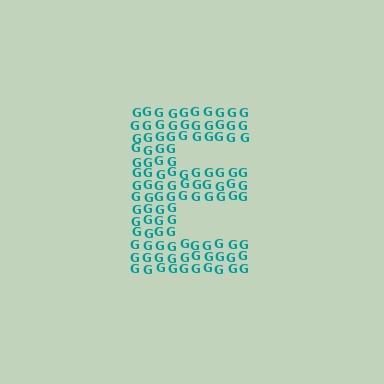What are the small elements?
The small elements are letter G's.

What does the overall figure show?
The overall figure shows the letter E.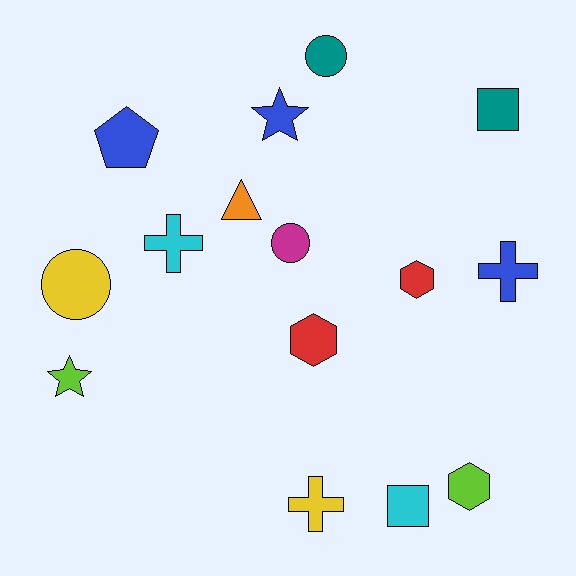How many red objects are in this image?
There are 2 red objects.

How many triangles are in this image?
There is 1 triangle.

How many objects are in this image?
There are 15 objects.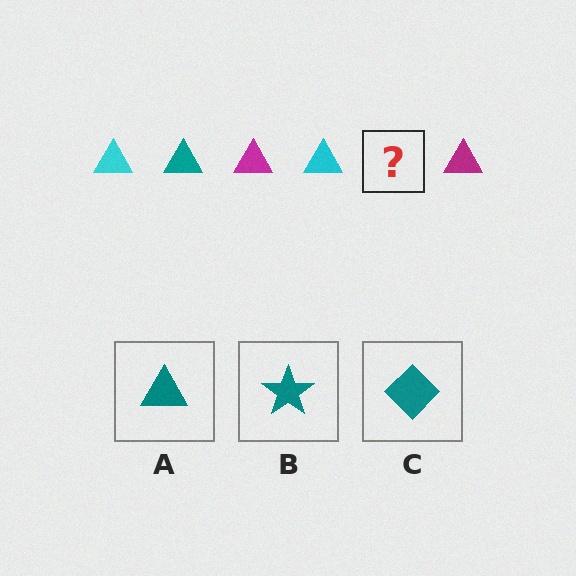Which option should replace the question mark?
Option A.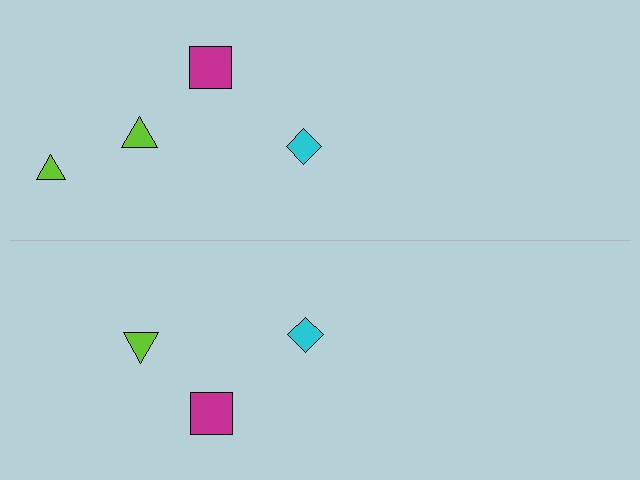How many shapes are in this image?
There are 7 shapes in this image.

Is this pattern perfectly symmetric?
No, the pattern is not perfectly symmetric. A lime triangle is missing from the bottom side.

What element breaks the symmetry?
A lime triangle is missing from the bottom side.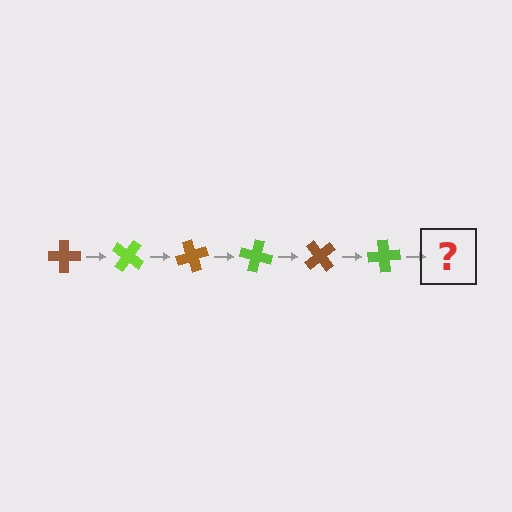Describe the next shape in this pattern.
It should be a brown cross, rotated 210 degrees from the start.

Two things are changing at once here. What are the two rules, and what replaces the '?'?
The two rules are that it rotates 35 degrees each step and the color cycles through brown and lime. The '?' should be a brown cross, rotated 210 degrees from the start.